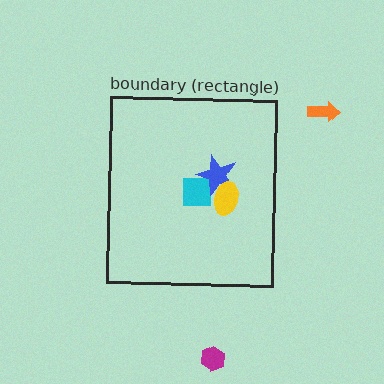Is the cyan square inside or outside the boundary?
Inside.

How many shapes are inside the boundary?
3 inside, 2 outside.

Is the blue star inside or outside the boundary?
Inside.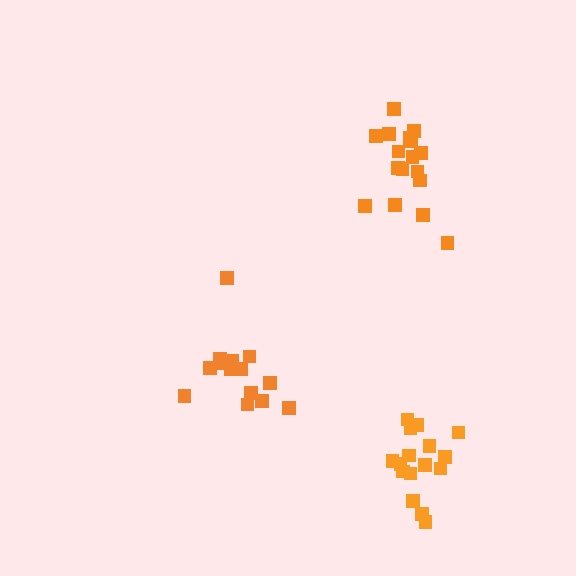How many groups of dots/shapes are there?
There are 3 groups.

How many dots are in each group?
Group 1: 17 dots, Group 2: 14 dots, Group 3: 16 dots (47 total).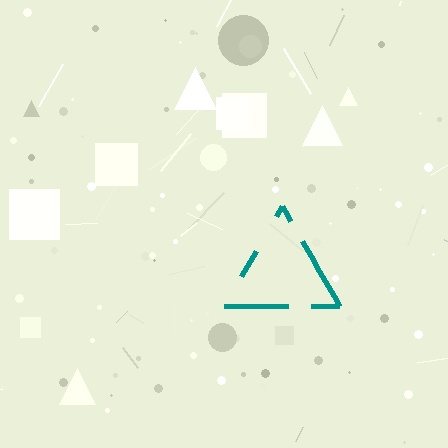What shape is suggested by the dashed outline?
The dashed outline suggests a triangle.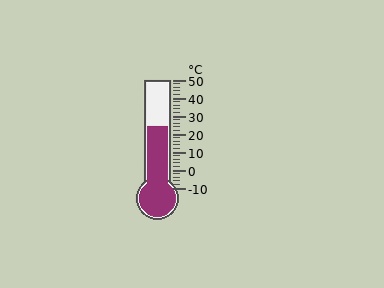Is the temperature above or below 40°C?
The temperature is below 40°C.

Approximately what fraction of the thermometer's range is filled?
The thermometer is filled to approximately 55% of its range.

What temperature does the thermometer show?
The thermometer shows approximately 24°C.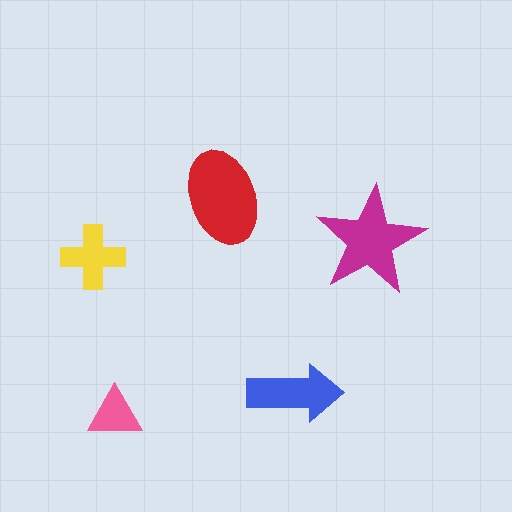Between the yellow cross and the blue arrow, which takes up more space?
The blue arrow.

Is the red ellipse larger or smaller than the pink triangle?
Larger.